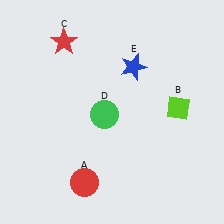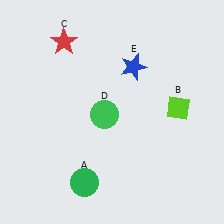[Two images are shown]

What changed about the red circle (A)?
In Image 1, A is red. In Image 2, it changed to green.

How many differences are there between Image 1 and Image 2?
There is 1 difference between the two images.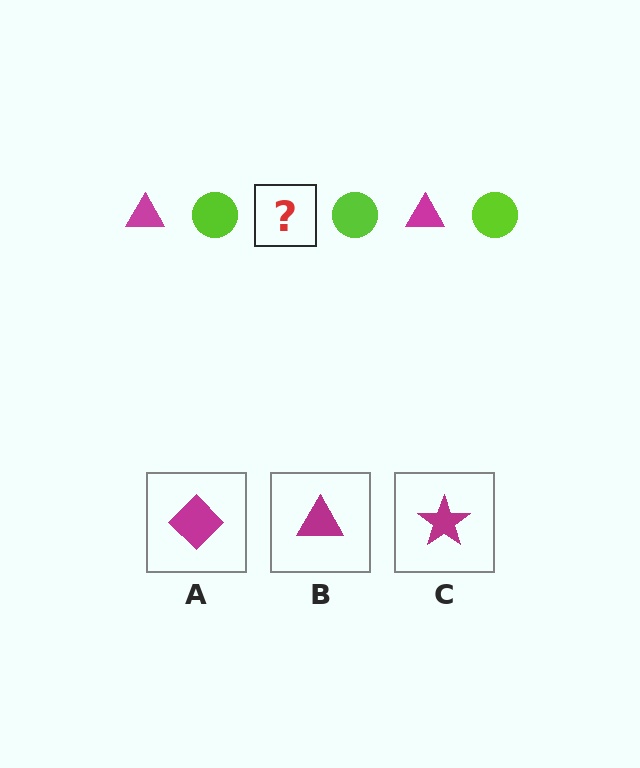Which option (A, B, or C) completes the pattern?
B.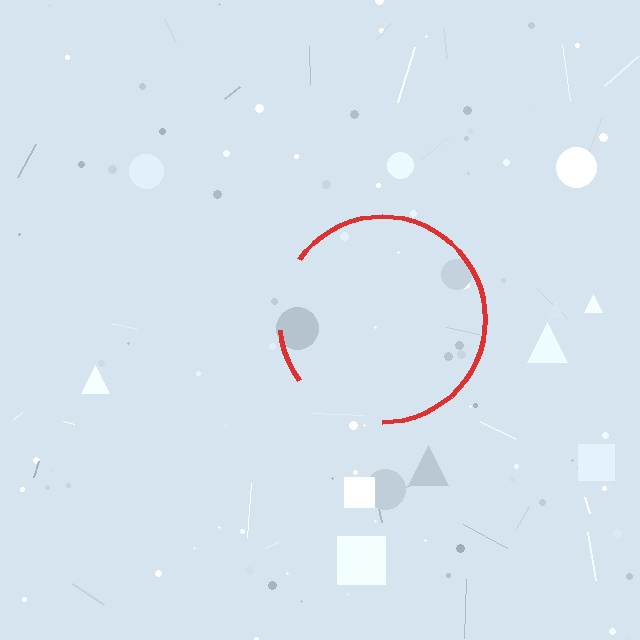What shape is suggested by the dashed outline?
The dashed outline suggests a circle.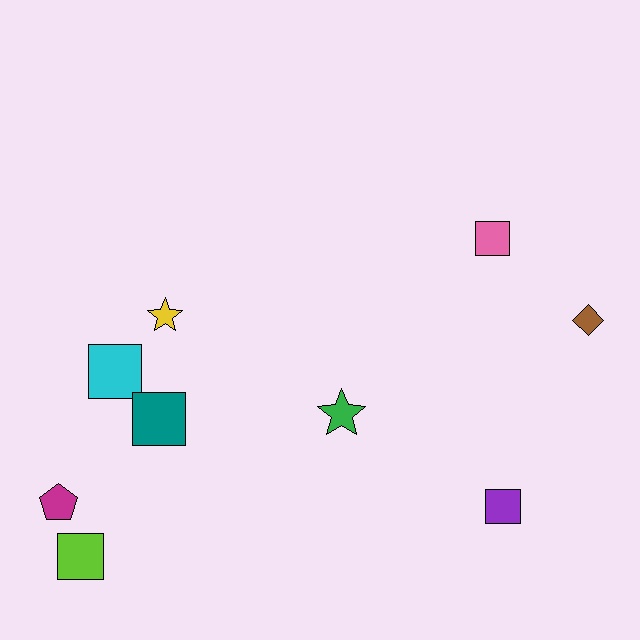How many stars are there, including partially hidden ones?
There are 2 stars.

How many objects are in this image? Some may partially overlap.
There are 9 objects.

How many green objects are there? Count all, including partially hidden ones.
There is 1 green object.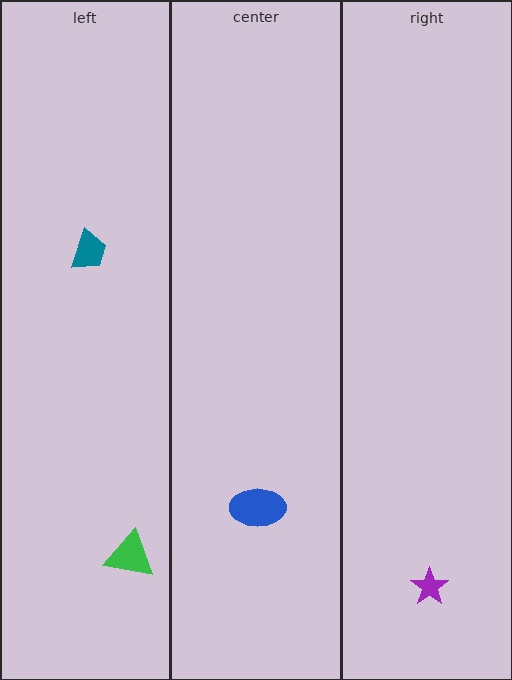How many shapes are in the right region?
1.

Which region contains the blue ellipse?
The center region.